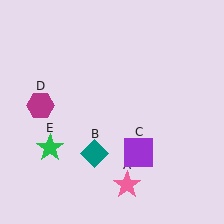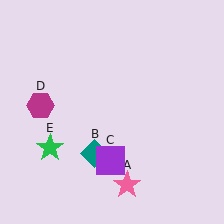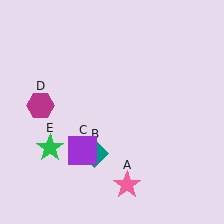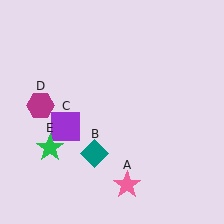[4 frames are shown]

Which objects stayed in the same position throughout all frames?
Pink star (object A) and teal diamond (object B) and magenta hexagon (object D) and green star (object E) remained stationary.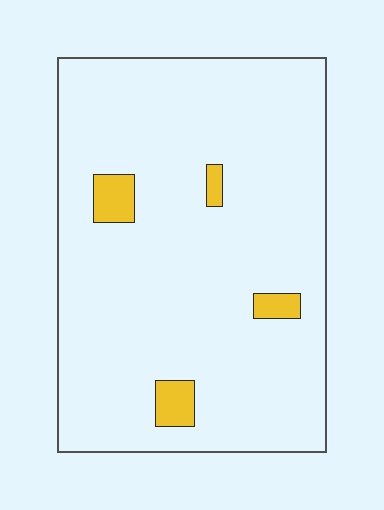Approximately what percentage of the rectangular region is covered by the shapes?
Approximately 5%.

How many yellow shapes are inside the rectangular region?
4.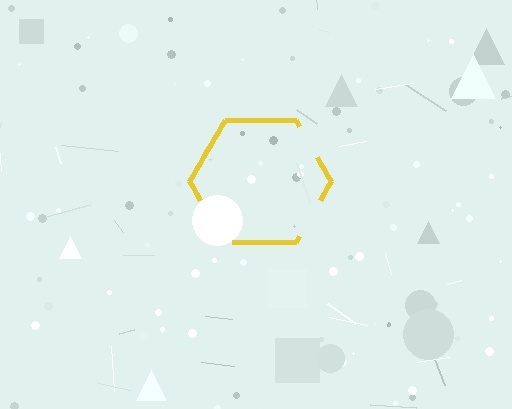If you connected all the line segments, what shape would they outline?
They would outline a hexagon.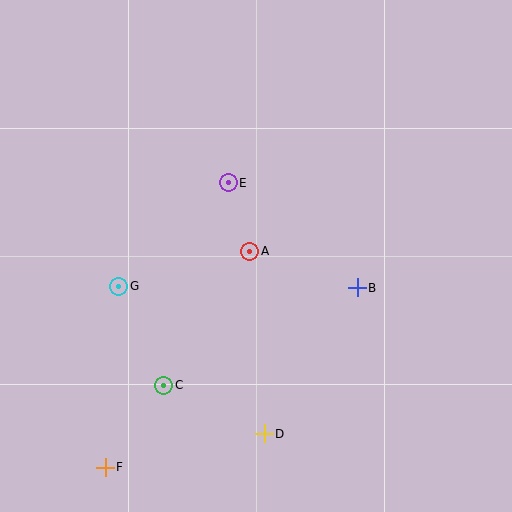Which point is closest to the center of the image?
Point A at (250, 251) is closest to the center.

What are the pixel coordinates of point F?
Point F is at (105, 467).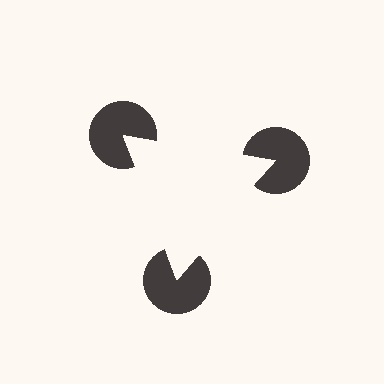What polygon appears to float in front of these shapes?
An illusory triangle — its edges are inferred from the aligned wedge cuts in the pac-man discs, not physically drawn.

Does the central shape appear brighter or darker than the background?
It typically appears slightly brighter than the background, even though no actual brightness change is drawn.